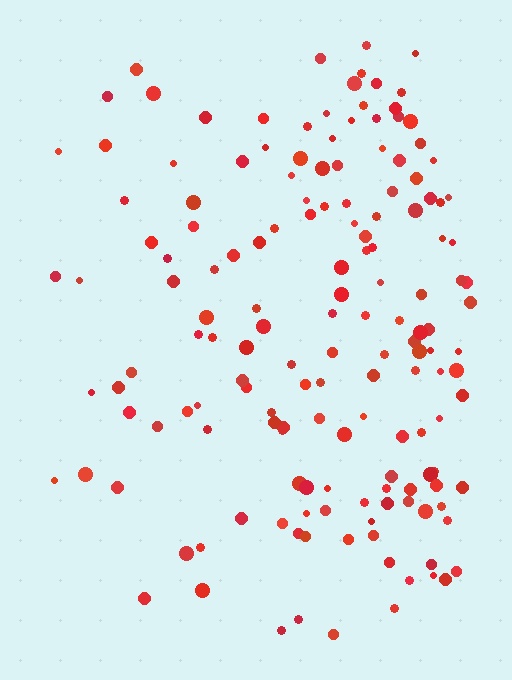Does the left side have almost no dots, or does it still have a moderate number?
Still a moderate number, just noticeably fewer than the right.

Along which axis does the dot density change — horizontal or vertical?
Horizontal.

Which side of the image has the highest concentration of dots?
The right.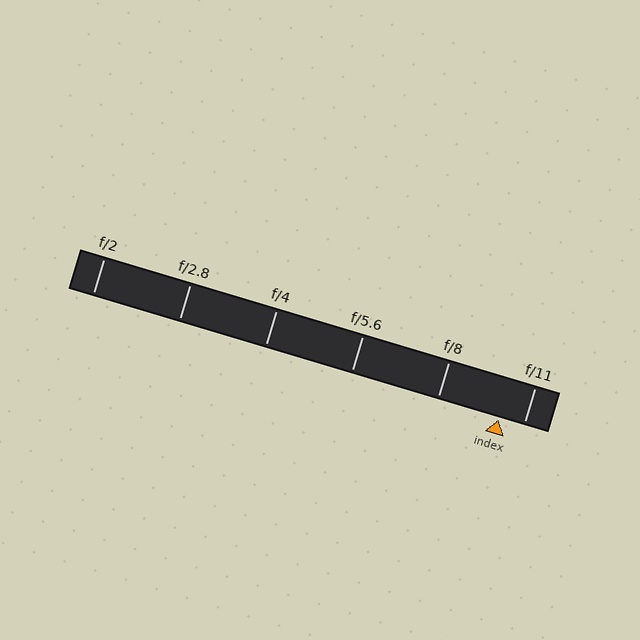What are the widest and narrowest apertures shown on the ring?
The widest aperture shown is f/2 and the narrowest is f/11.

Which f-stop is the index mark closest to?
The index mark is closest to f/11.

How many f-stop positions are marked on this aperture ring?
There are 6 f-stop positions marked.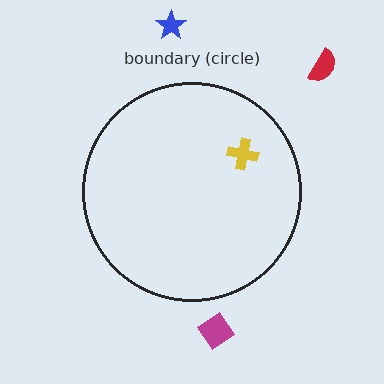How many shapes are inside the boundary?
1 inside, 3 outside.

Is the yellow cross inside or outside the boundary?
Inside.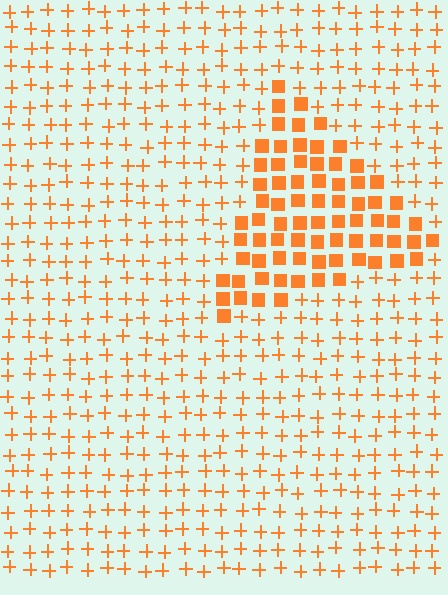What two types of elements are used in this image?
The image uses squares inside the triangle region and plus signs outside it.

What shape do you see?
I see a triangle.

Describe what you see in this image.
The image is filled with small orange elements arranged in a uniform grid. A triangle-shaped region contains squares, while the surrounding area contains plus signs. The boundary is defined purely by the change in element shape.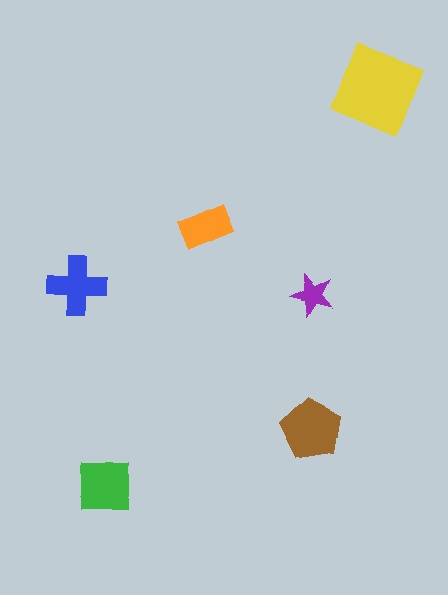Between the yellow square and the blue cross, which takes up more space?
The yellow square.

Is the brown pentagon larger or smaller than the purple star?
Larger.